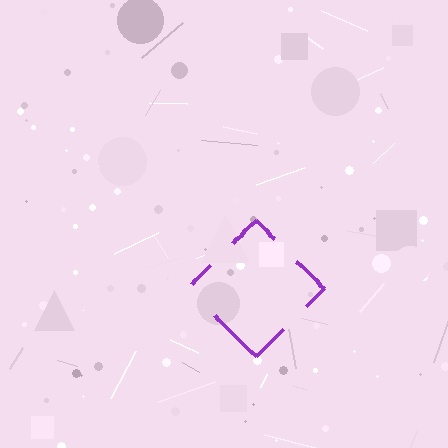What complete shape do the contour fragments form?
The contour fragments form a diamond.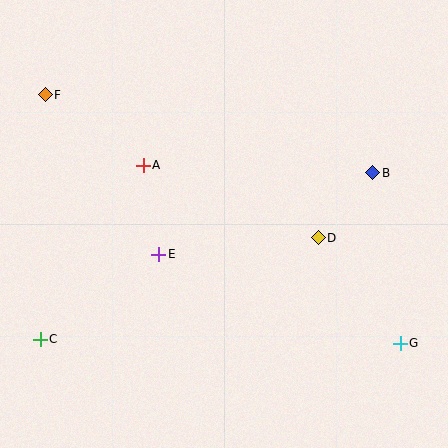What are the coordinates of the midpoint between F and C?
The midpoint between F and C is at (43, 217).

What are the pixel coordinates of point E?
Point E is at (159, 254).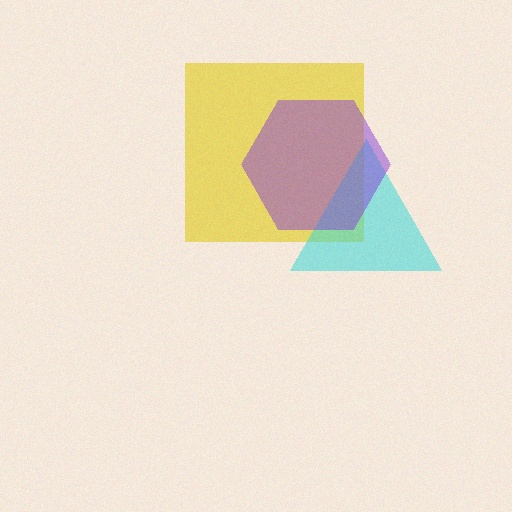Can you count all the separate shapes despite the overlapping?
Yes, there are 3 separate shapes.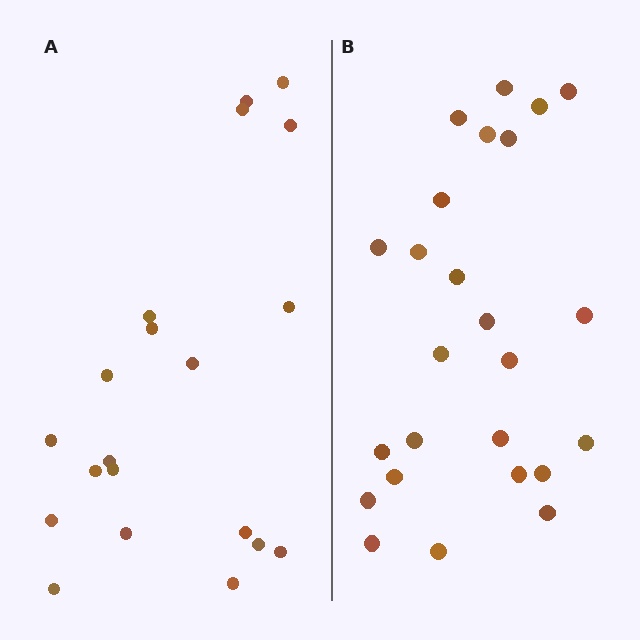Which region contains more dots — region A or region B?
Region B (the right region) has more dots.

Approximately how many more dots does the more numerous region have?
Region B has about 5 more dots than region A.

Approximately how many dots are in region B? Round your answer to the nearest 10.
About 20 dots. (The exact count is 25, which rounds to 20.)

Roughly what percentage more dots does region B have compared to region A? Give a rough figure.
About 25% more.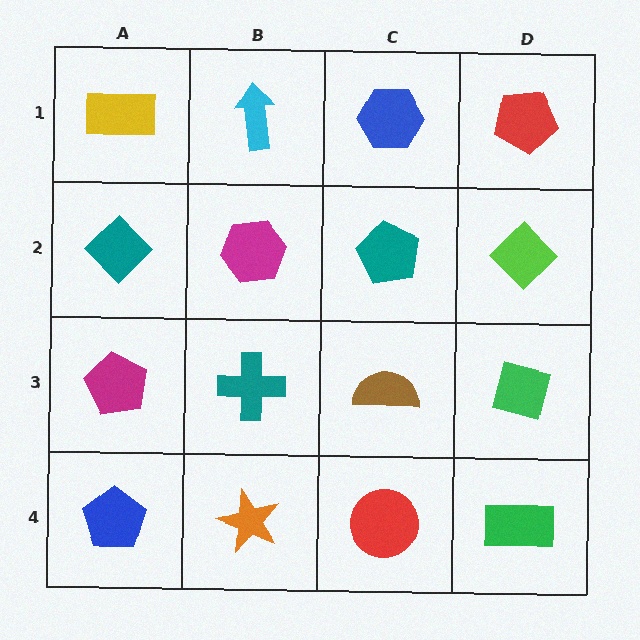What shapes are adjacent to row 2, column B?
A cyan arrow (row 1, column B), a teal cross (row 3, column B), a teal diamond (row 2, column A), a teal pentagon (row 2, column C).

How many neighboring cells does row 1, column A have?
2.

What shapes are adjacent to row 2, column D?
A red pentagon (row 1, column D), a green square (row 3, column D), a teal pentagon (row 2, column C).